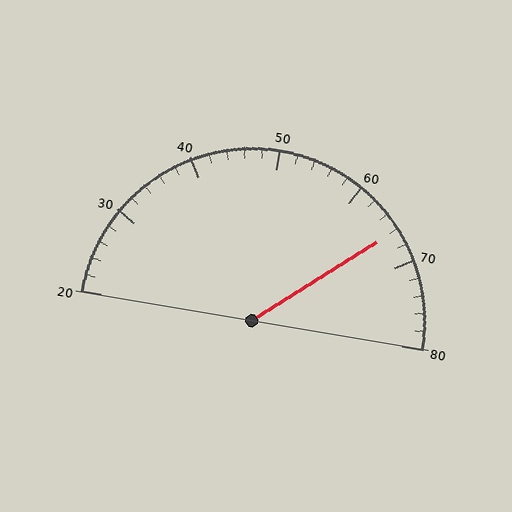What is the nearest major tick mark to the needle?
The nearest major tick mark is 70.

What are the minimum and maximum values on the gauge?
The gauge ranges from 20 to 80.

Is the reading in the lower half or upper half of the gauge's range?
The reading is in the upper half of the range (20 to 80).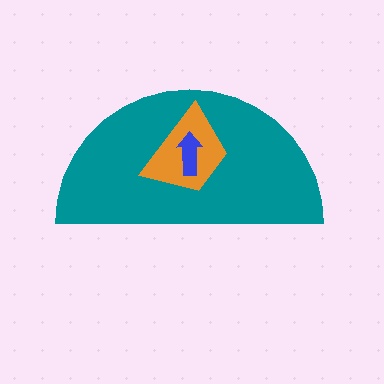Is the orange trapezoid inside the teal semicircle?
Yes.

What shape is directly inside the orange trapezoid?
The blue arrow.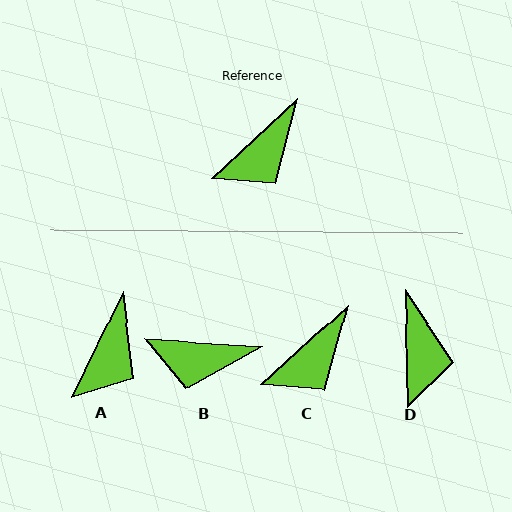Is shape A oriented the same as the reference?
No, it is off by about 22 degrees.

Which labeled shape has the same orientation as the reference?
C.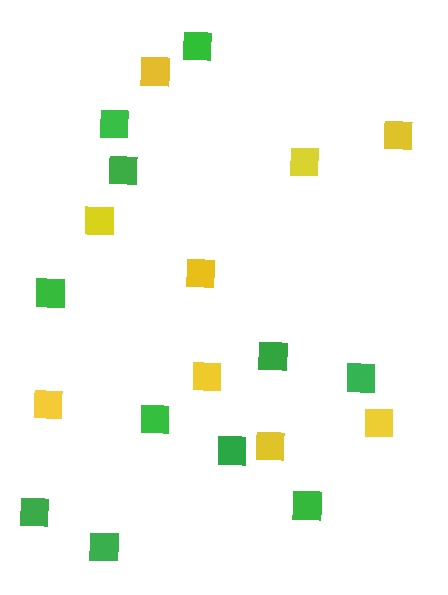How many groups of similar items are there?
There are 2 groups: one group of yellow squares (9) and one group of green squares (11).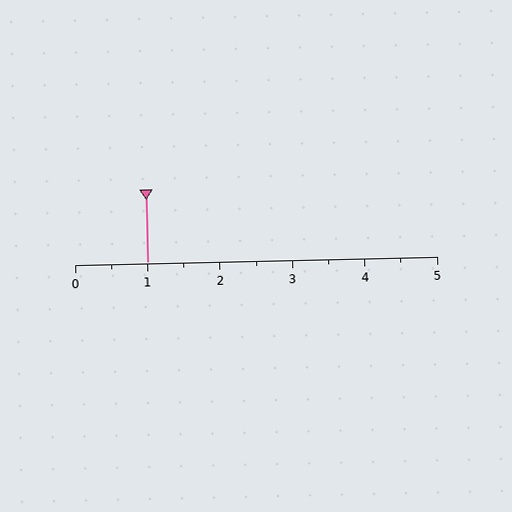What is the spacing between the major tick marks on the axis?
The major ticks are spaced 1 apart.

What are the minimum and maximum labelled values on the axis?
The axis runs from 0 to 5.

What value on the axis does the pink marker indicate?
The marker indicates approximately 1.